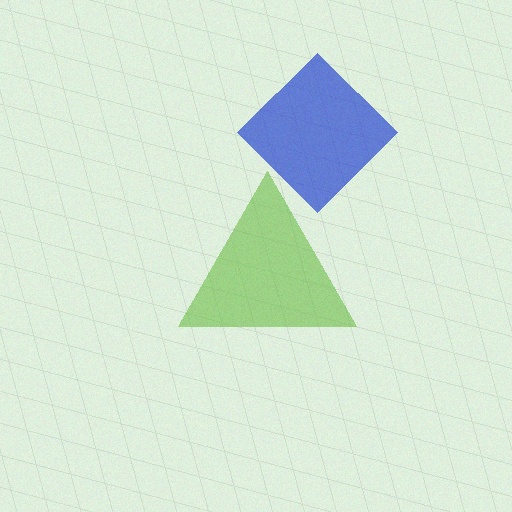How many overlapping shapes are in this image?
There are 2 overlapping shapes in the image.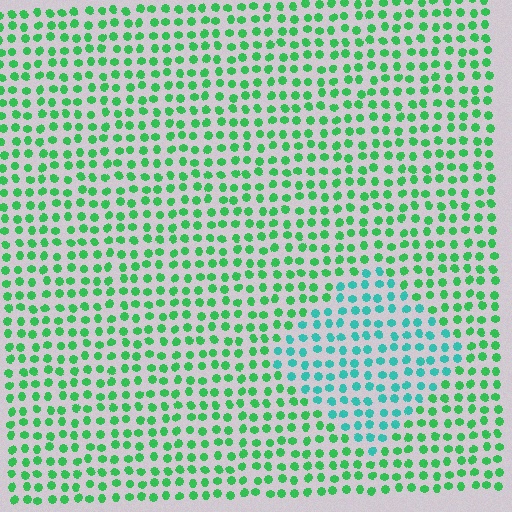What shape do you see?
I see a diamond.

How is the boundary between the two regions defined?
The boundary is defined purely by a slight shift in hue (about 39 degrees). Spacing, size, and orientation are identical on both sides.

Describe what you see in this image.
The image is filled with small green elements in a uniform arrangement. A diamond-shaped region is visible where the elements are tinted to a slightly different hue, forming a subtle color boundary.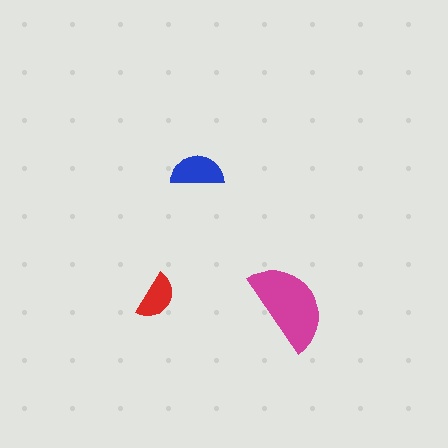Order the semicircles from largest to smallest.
the magenta one, the blue one, the red one.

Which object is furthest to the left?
The red semicircle is leftmost.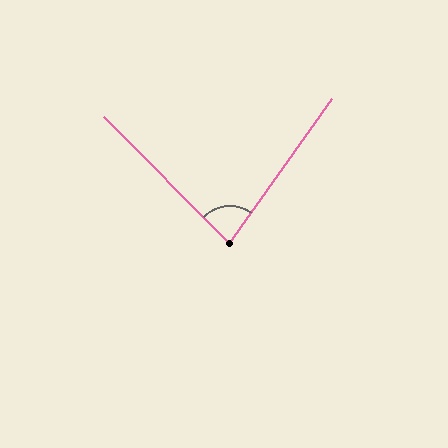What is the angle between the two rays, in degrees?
Approximately 80 degrees.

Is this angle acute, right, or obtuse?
It is acute.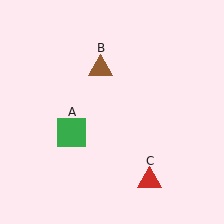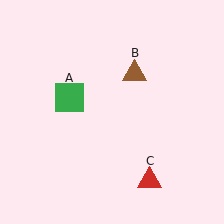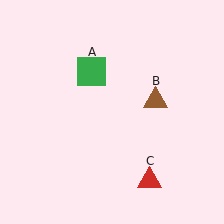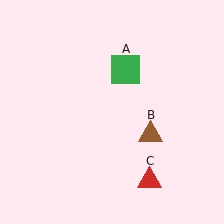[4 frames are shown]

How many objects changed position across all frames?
2 objects changed position: green square (object A), brown triangle (object B).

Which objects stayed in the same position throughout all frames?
Red triangle (object C) remained stationary.